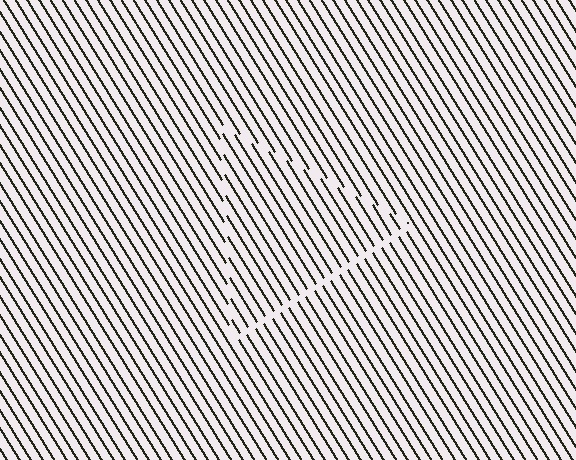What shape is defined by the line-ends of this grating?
An illusory triangle. The interior of the shape contains the same grating, shifted by half a period — the contour is defined by the phase discontinuity where line-ends from the inner and outer gratings abut.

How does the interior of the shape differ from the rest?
The interior of the shape contains the same grating, shifted by half a period — the contour is defined by the phase discontinuity where line-ends from the inner and outer gratings abut.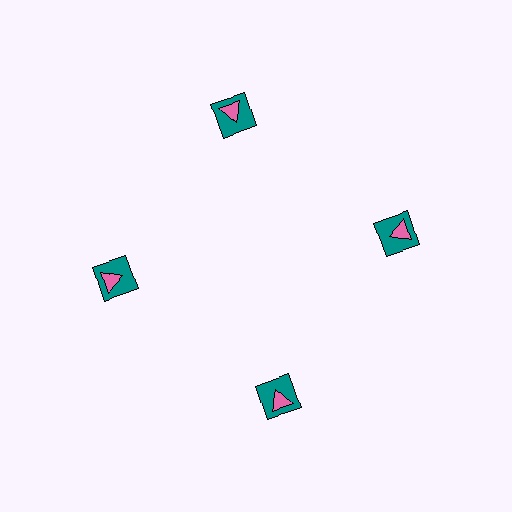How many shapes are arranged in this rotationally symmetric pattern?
There are 8 shapes, arranged in 4 groups of 2.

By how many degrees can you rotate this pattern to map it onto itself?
The pattern maps onto itself every 90 degrees of rotation.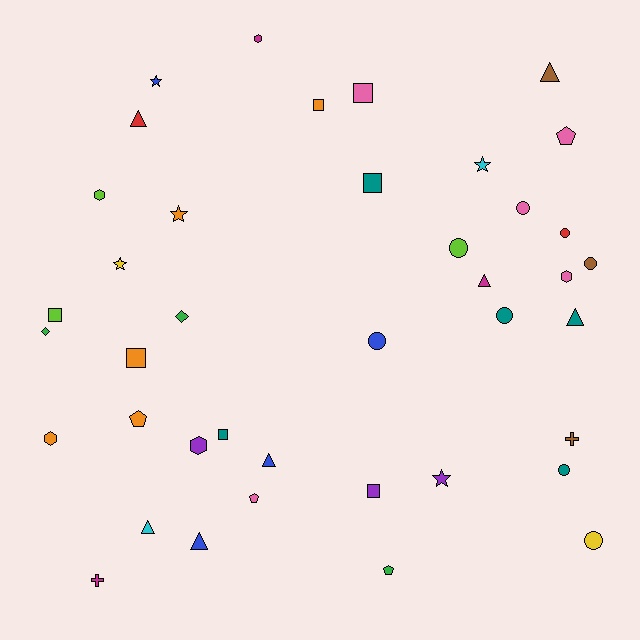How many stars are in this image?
There are 5 stars.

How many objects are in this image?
There are 40 objects.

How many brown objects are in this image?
There are 3 brown objects.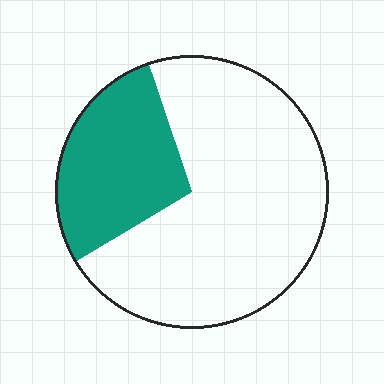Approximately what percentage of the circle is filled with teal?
Approximately 30%.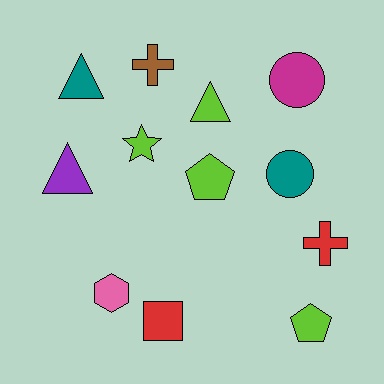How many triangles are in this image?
There are 3 triangles.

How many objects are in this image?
There are 12 objects.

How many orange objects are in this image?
There are no orange objects.